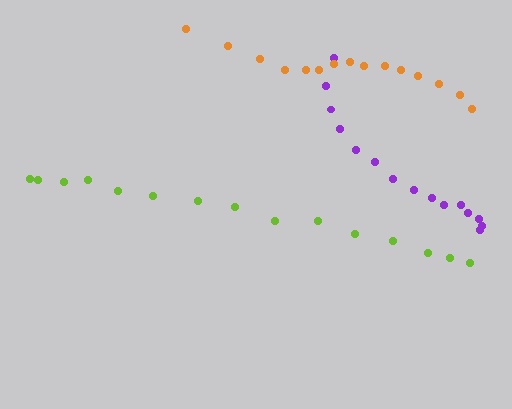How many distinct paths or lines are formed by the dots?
There are 3 distinct paths.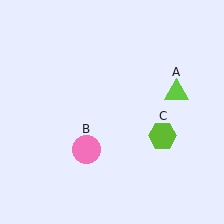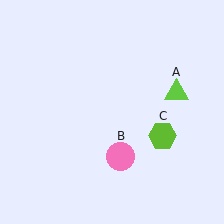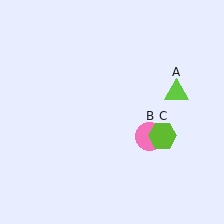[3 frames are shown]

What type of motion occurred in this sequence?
The pink circle (object B) rotated counterclockwise around the center of the scene.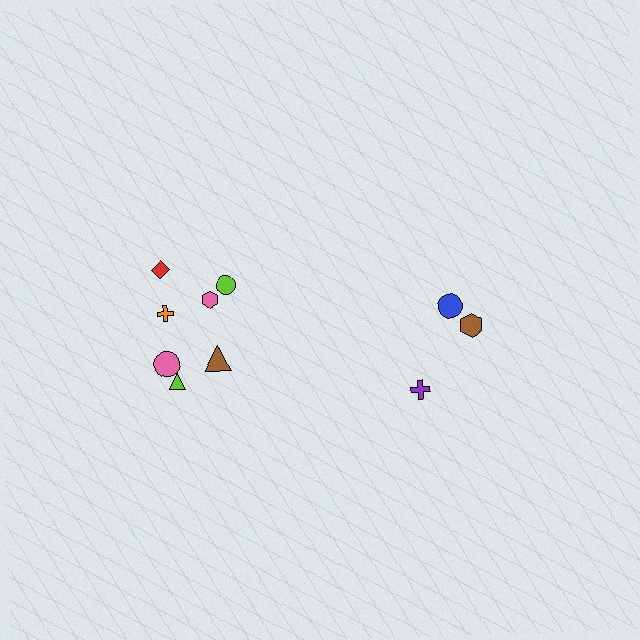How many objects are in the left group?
There are 7 objects.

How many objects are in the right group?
There are 3 objects.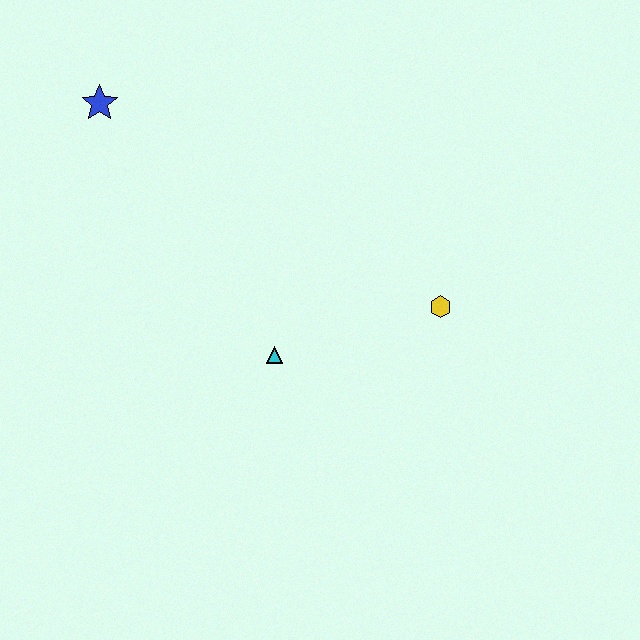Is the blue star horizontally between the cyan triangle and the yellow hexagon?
No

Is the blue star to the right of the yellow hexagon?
No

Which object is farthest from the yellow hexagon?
The blue star is farthest from the yellow hexagon.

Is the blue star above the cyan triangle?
Yes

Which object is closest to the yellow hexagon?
The cyan triangle is closest to the yellow hexagon.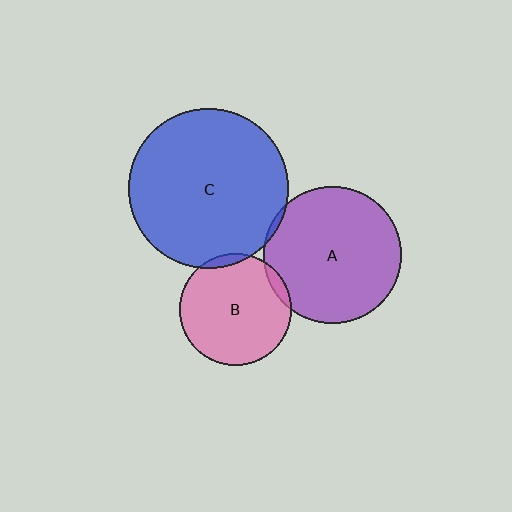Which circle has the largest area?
Circle C (blue).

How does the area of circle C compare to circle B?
Approximately 2.0 times.